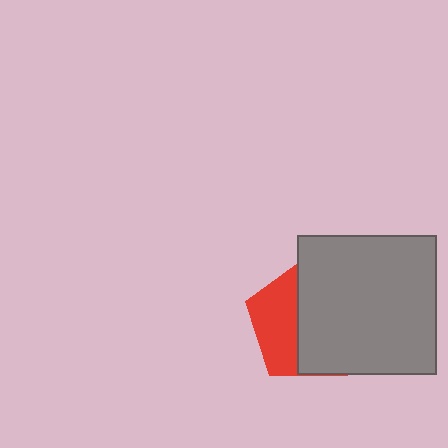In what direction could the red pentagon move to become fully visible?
The red pentagon could move left. That would shift it out from behind the gray square entirely.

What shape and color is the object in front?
The object in front is a gray square.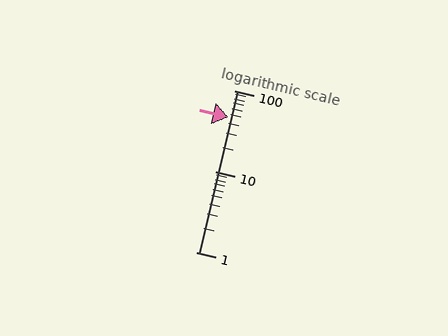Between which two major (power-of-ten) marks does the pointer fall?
The pointer is between 10 and 100.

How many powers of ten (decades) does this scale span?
The scale spans 2 decades, from 1 to 100.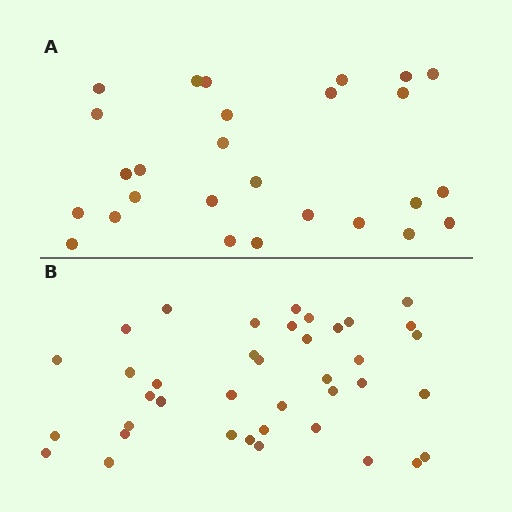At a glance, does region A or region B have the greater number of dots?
Region B (the bottom region) has more dots.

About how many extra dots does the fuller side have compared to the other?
Region B has roughly 12 or so more dots than region A.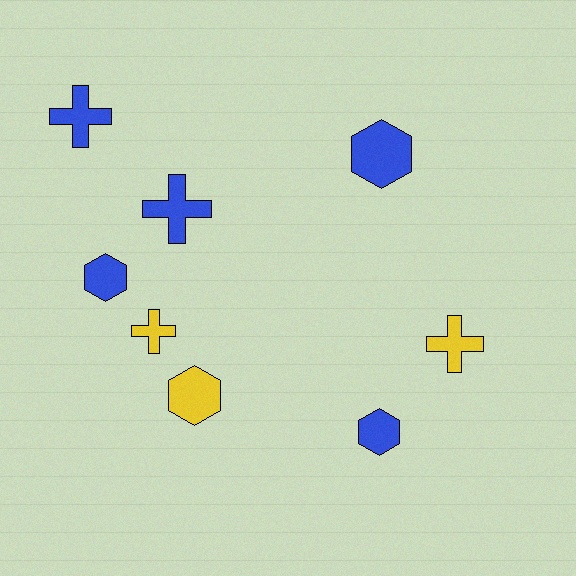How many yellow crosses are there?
There are 2 yellow crosses.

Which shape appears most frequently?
Hexagon, with 4 objects.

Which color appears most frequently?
Blue, with 5 objects.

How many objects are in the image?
There are 8 objects.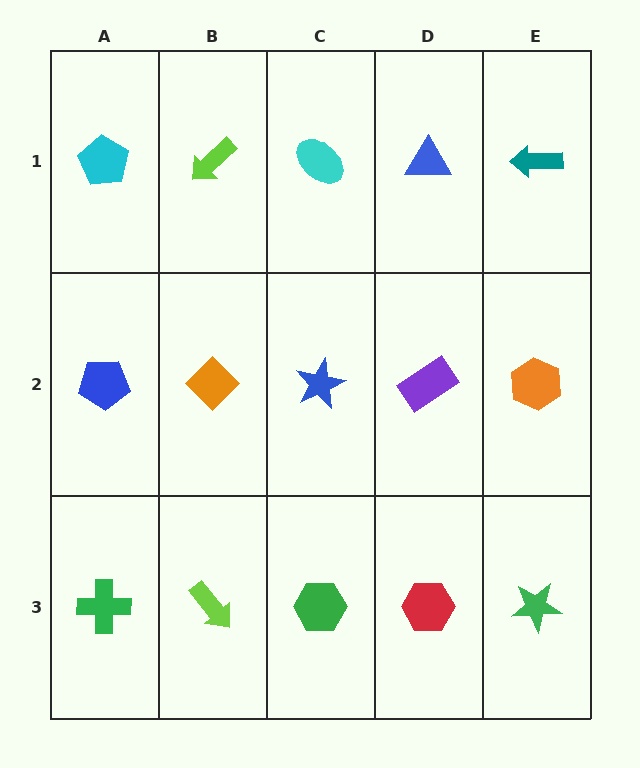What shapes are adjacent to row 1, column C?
A blue star (row 2, column C), a lime arrow (row 1, column B), a blue triangle (row 1, column D).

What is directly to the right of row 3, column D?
A green star.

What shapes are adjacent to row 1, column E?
An orange hexagon (row 2, column E), a blue triangle (row 1, column D).